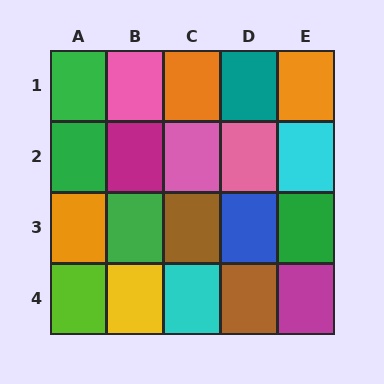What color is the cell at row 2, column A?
Green.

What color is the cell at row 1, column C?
Orange.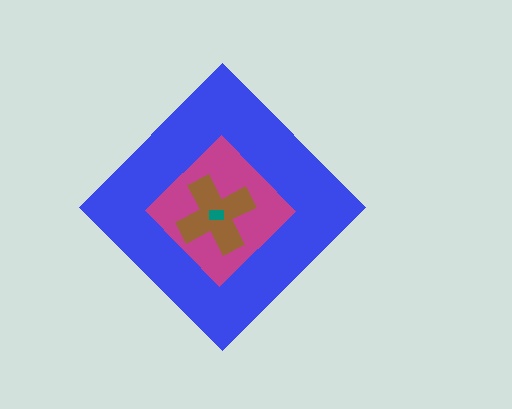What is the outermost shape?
The blue diamond.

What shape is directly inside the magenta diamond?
The brown cross.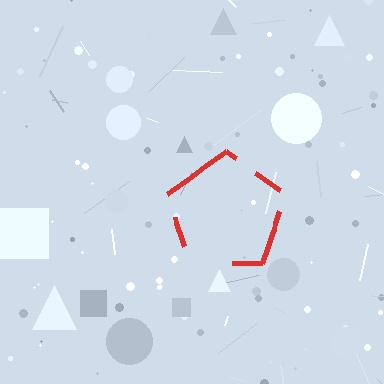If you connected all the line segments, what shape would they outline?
They would outline a pentagon.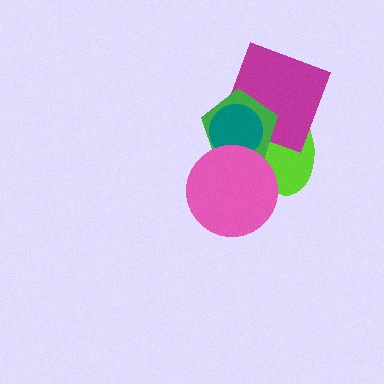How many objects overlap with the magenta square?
3 objects overlap with the magenta square.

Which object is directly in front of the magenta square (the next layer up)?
The green pentagon is directly in front of the magenta square.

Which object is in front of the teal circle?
The pink circle is in front of the teal circle.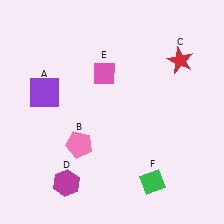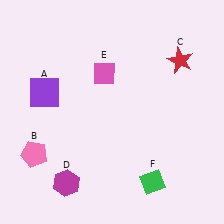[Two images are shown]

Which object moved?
The pink pentagon (B) moved left.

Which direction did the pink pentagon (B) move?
The pink pentagon (B) moved left.